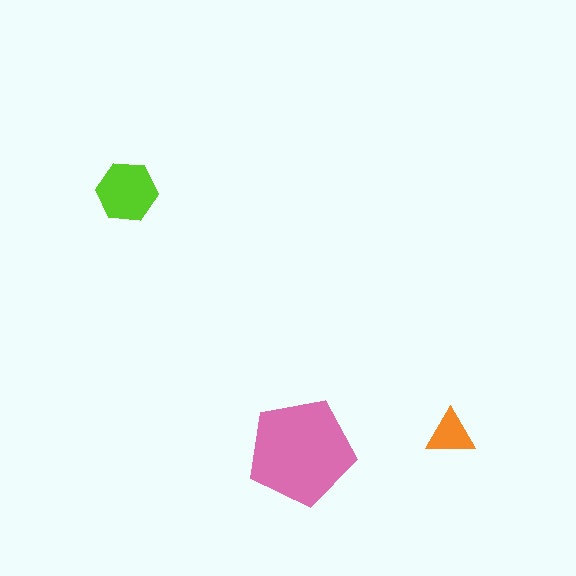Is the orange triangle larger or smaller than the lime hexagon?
Smaller.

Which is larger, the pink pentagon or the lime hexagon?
The pink pentagon.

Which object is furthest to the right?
The orange triangle is rightmost.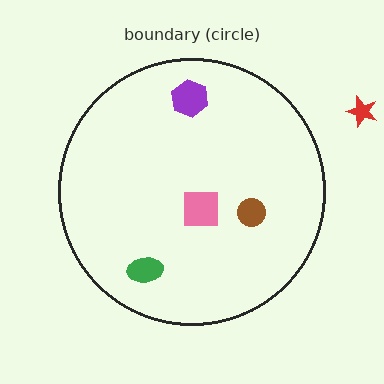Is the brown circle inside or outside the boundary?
Inside.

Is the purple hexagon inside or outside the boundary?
Inside.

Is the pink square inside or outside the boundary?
Inside.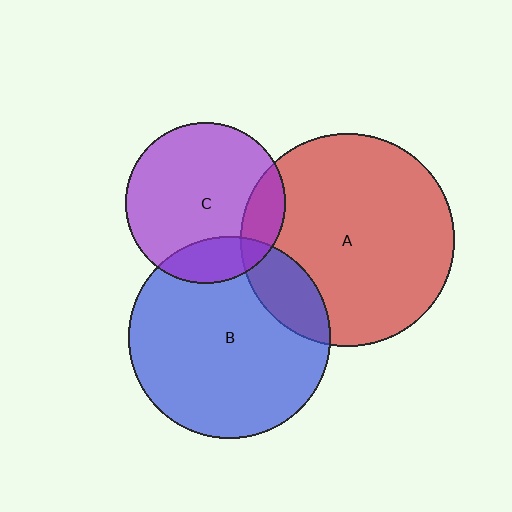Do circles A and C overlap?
Yes.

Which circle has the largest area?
Circle A (red).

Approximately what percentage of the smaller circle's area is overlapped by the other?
Approximately 15%.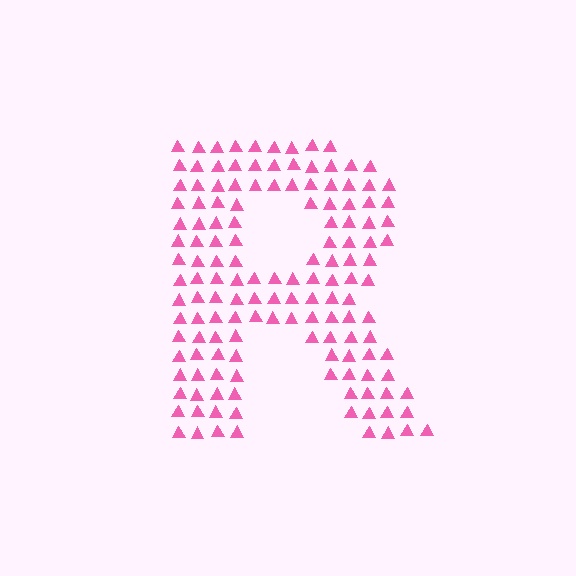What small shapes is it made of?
It is made of small triangles.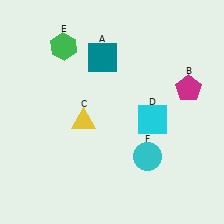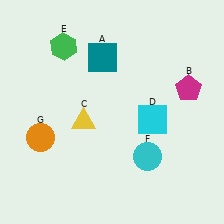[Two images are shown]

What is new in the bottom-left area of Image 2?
An orange circle (G) was added in the bottom-left area of Image 2.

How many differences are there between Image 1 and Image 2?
There is 1 difference between the two images.